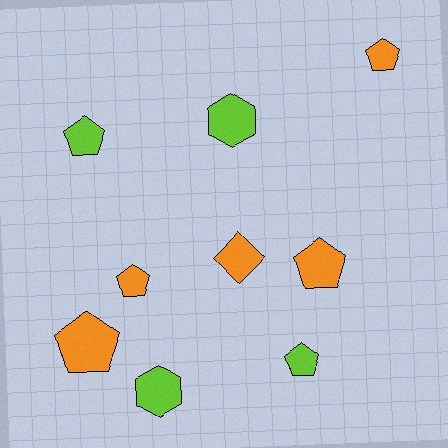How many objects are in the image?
There are 9 objects.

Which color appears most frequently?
Orange, with 5 objects.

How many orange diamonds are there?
There is 1 orange diamond.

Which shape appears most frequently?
Pentagon, with 6 objects.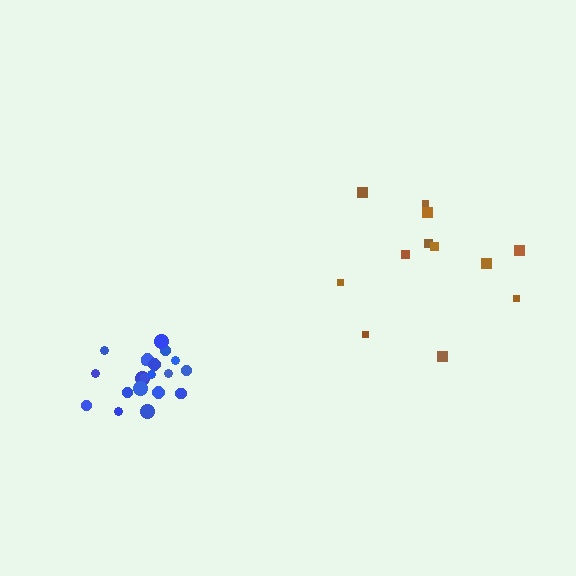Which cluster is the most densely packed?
Blue.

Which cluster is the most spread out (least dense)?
Brown.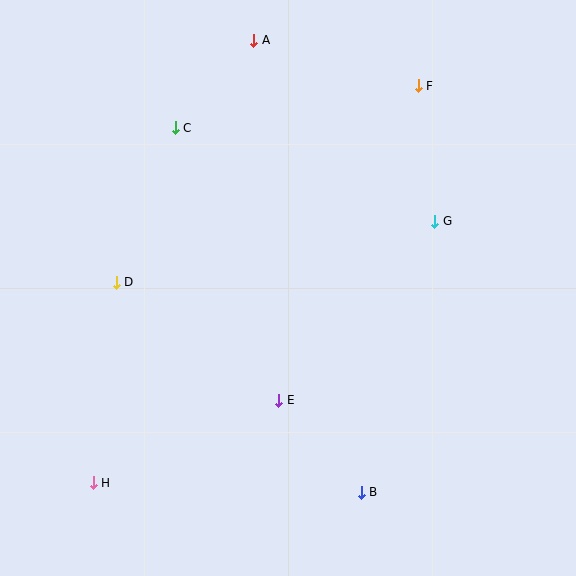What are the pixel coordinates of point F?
Point F is at (418, 86).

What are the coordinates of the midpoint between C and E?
The midpoint between C and E is at (227, 264).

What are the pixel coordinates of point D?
Point D is at (116, 282).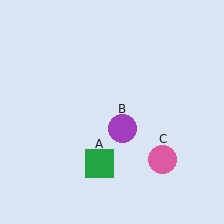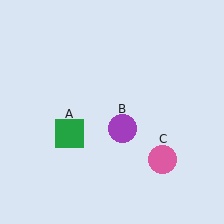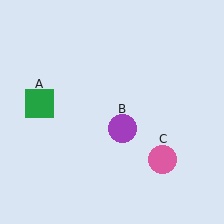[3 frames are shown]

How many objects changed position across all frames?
1 object changed position: green square (object A).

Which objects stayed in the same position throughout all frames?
Purple circle (object B) and pink circle (object C) remained stationary.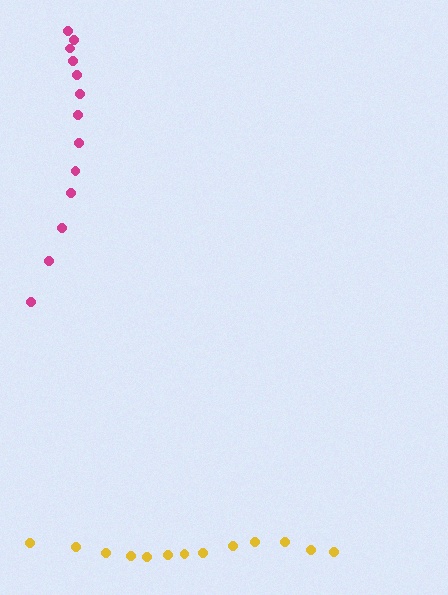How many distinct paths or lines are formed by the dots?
There are 2 distinct paths.